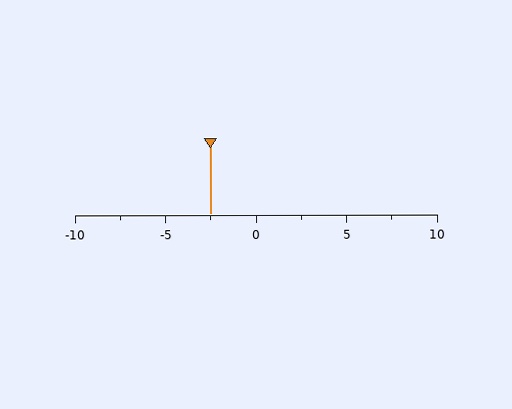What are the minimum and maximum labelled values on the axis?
The axis runs from -10 to 10.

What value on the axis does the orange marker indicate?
The marker indicates approximately -2.5.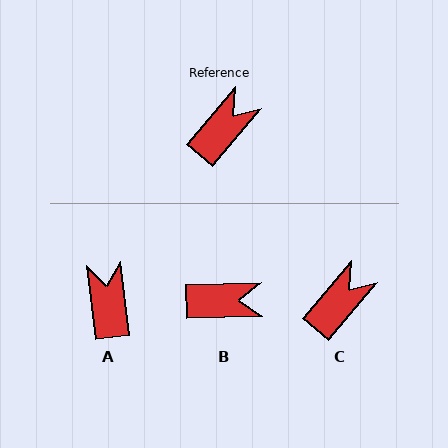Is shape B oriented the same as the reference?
No, it is off by about 48 degrees.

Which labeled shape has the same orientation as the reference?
C.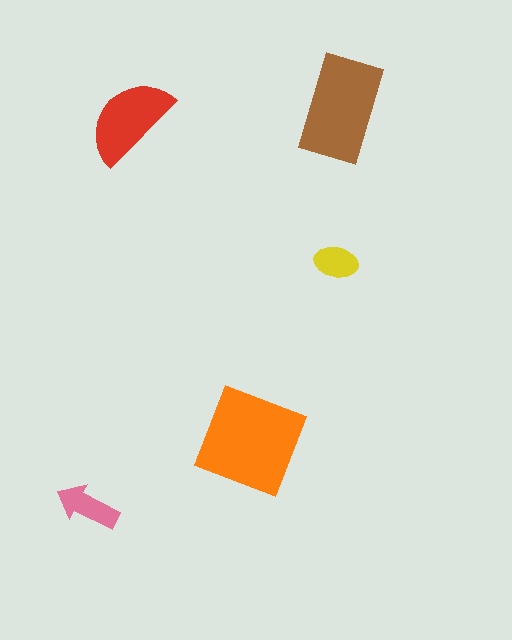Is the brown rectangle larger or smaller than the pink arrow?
Larger.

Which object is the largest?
The orange square.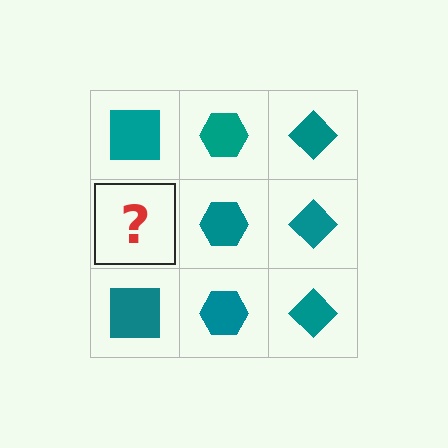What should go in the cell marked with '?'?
The missing cell should contain a teal square.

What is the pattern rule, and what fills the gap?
The rule is that each column has a consistent shape. The gap should be filled with a teal square.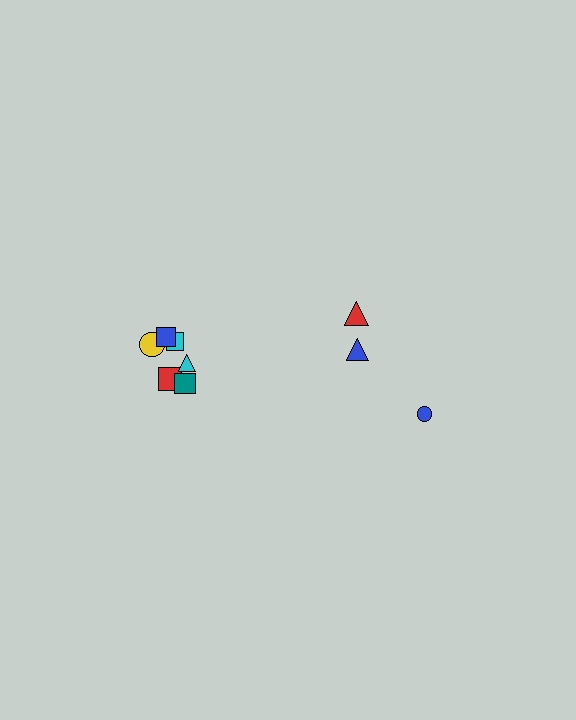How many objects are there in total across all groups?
There are 9 objects.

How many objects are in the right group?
There are 3 objects.